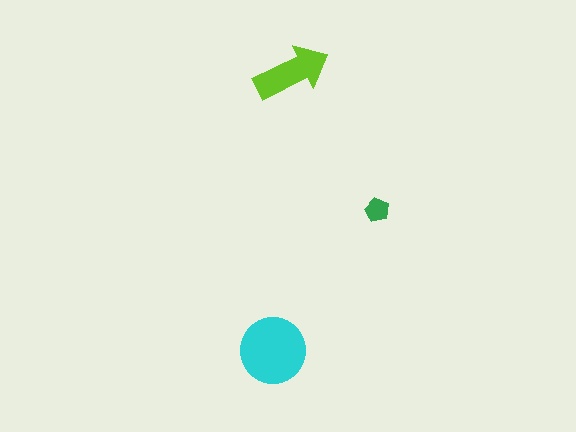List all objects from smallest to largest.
The green pentagon, the lime arrow, the cyan circle.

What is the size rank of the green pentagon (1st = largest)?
3rd.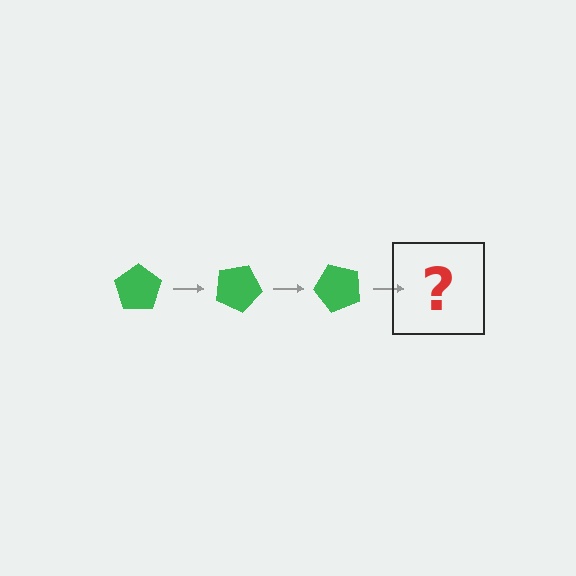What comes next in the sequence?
The next element should be a green pentagon rotated 75 degrees.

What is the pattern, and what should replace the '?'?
The pattern is that the pentagon rotates 25 degrees each step. The '?' should be a green pentagon rotated 75 degrees.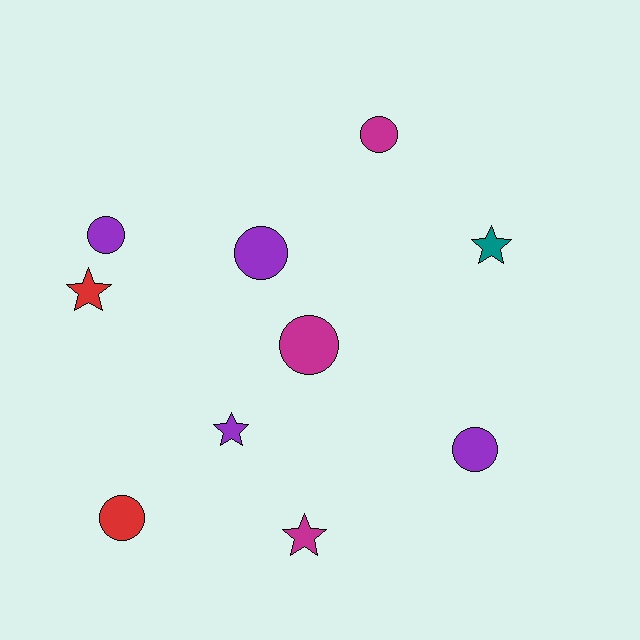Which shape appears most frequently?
Circle, with 6 objects.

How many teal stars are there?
There is 1 teal star.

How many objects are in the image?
There are 10 objects.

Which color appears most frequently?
Purple, with 4 objects.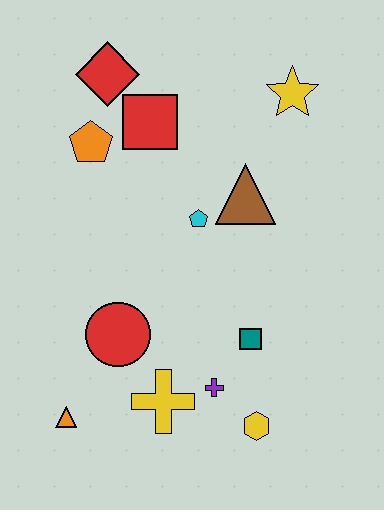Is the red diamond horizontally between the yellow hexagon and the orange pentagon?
Yes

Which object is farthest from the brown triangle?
The orange triangle is farthest from the brown triangle.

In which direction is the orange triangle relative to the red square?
The orange triangle is below the red square.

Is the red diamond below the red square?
No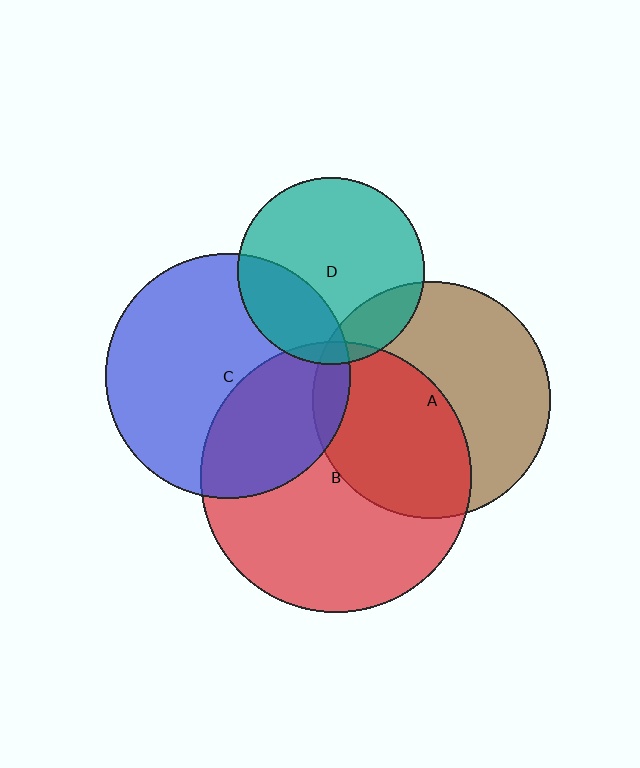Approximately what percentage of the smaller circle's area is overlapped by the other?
Approximately 35%.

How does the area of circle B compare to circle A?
Approximately 1.3 times.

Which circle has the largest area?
Circle B (red).